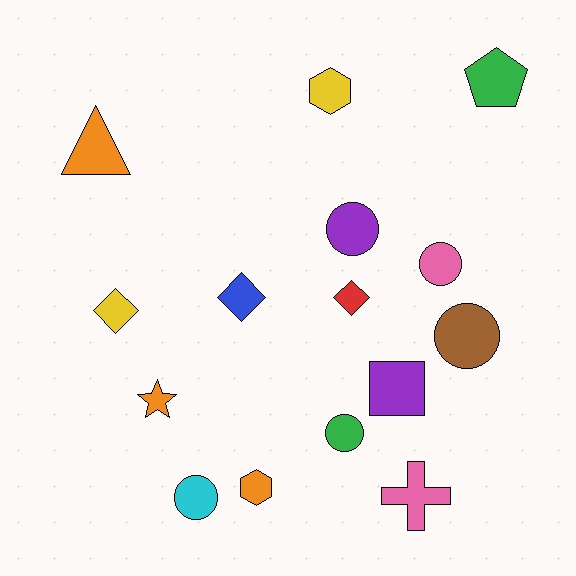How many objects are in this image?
There are 15 objects.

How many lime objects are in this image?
There are no lime objects.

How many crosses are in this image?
There is 1 cross.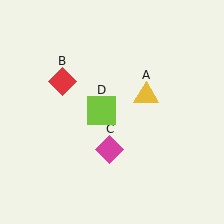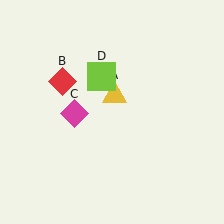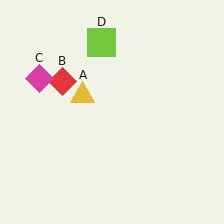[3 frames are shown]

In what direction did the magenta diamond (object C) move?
The magenta diamond (object C) moved up and to the left.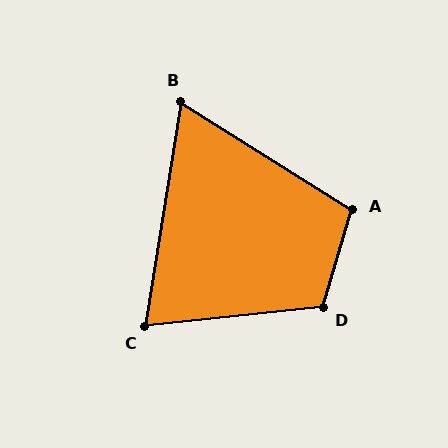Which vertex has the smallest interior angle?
B, at approximately 67 degrees.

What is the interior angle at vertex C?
Approximately 75 degrees (acute).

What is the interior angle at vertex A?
Approximately 105 degrees (obtuse).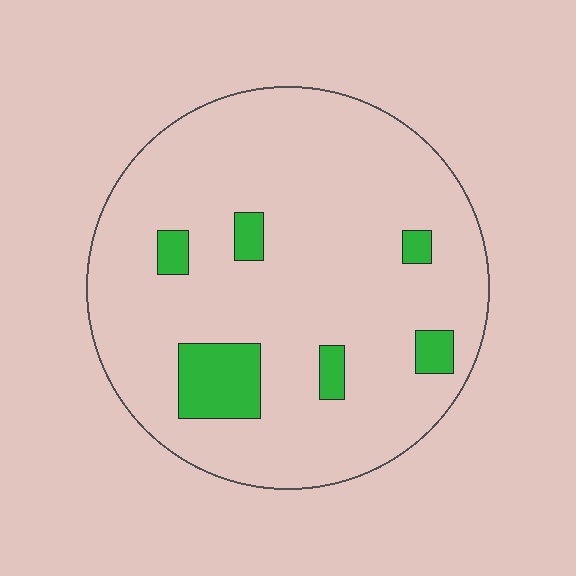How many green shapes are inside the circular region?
6.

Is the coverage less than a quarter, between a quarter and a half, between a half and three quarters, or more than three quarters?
Less than a quarter.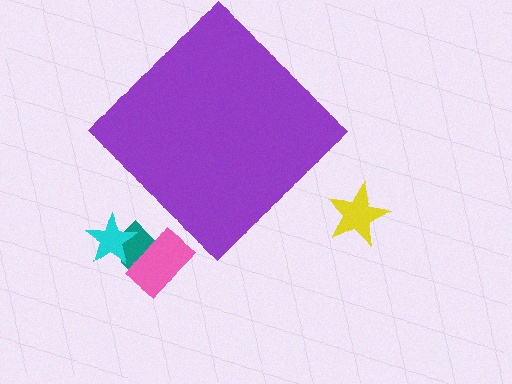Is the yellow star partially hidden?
No, the yellow star is fully visible.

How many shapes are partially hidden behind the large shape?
0 shapes are partially hidden.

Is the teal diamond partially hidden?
No, the teal diamond is fully visible.